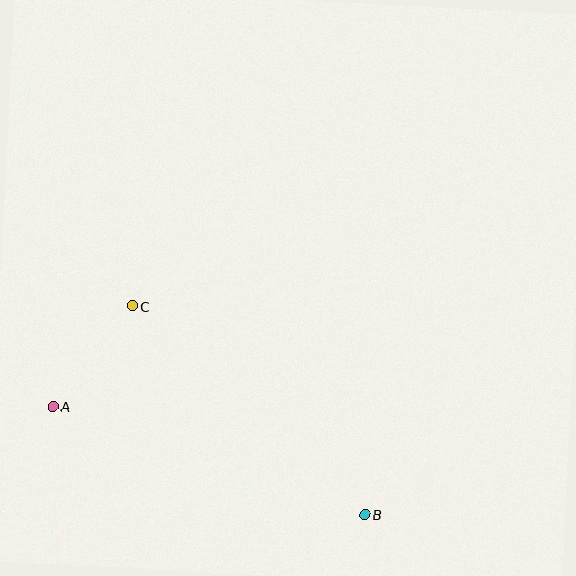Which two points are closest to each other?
Points A and C are closest to each other.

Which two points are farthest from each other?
Points A and B are farthest from each other.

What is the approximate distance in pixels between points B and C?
The distance between B and C is approximately 313 pixels.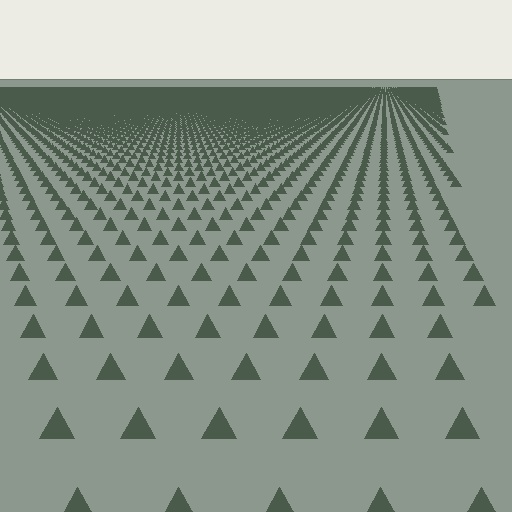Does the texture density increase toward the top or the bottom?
Density increases toward the top.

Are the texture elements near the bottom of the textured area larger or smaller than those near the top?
Larger. Near the bottom, elements are closer to the viewer and appear at a bigger on-screen size.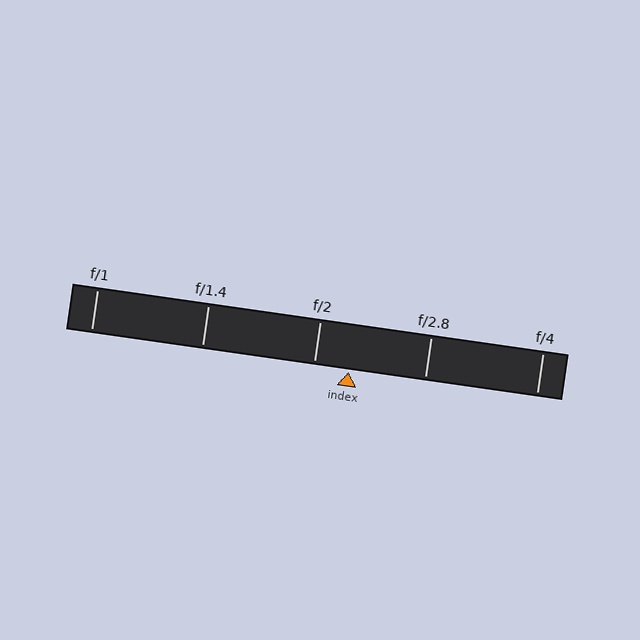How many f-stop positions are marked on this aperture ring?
There are 5 f-stop positions marked.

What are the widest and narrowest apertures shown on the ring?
The widest aperture shown is f/1 and the narrowest is f/4.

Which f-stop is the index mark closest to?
The index mark is closest to f/2.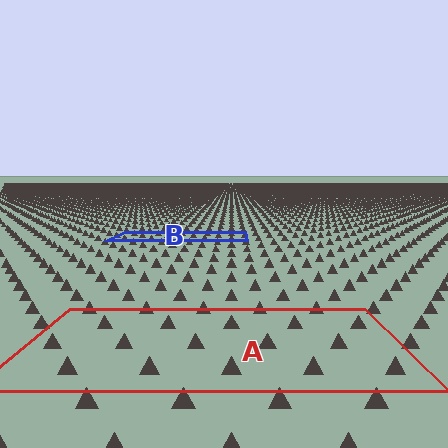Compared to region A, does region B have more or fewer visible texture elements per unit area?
Region B has more texture elements per unit area — they are packed more densely because it is farther away.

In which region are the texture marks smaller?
The texture marks are smaller in region B, because it is farther away.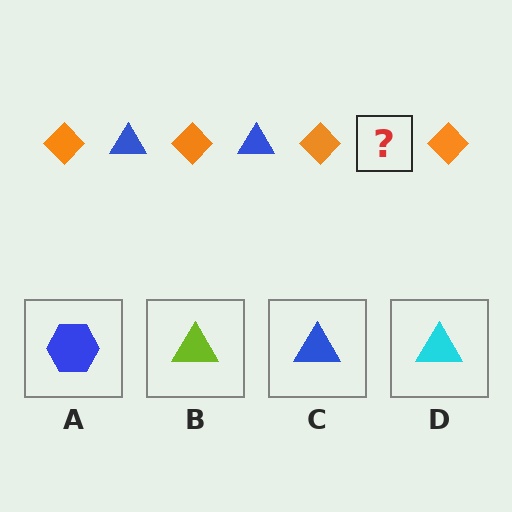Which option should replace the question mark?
Option C.